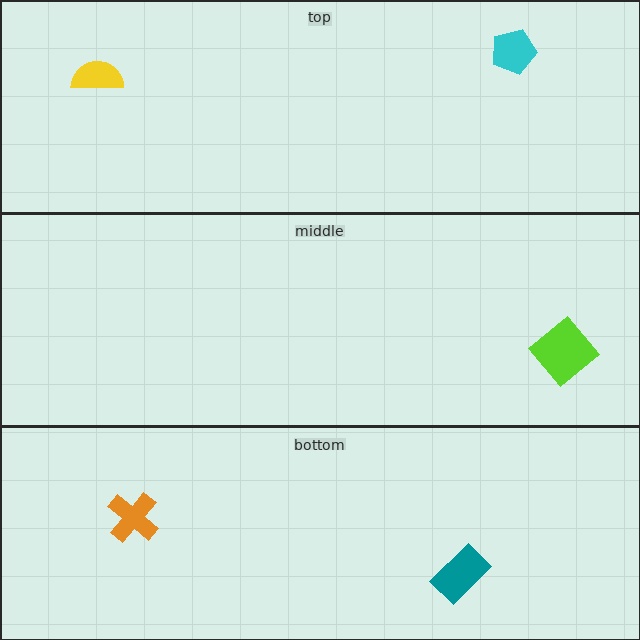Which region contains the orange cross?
The bottom region.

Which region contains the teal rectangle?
The bottom region.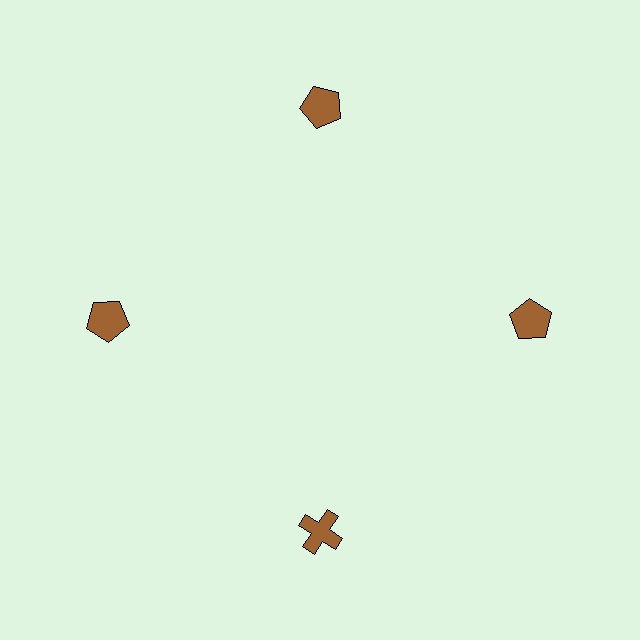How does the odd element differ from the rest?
It has a different shape: cross instead of pentagon.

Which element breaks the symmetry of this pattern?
The brown cross at roughly the 6 o'clock position breaks the symmetry. All other shapes are brown pentagons.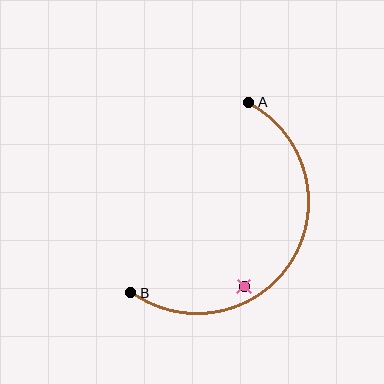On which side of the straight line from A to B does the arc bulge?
The arc bulges to the right of the straight line connecting A and B.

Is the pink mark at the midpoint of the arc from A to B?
No — the pink mark does not lie on the arc at all. It sits slightly inside the curve.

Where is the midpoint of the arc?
The arc midpoint is the point on the curve farthest from the straight line joining A and B. It sits to the right of that line.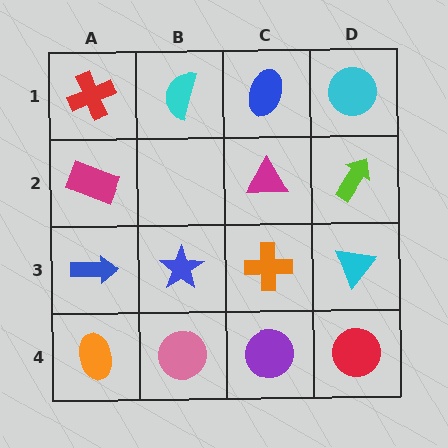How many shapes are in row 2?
3 shapes.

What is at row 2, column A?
A magenta rectangle.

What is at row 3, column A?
A blue arrow.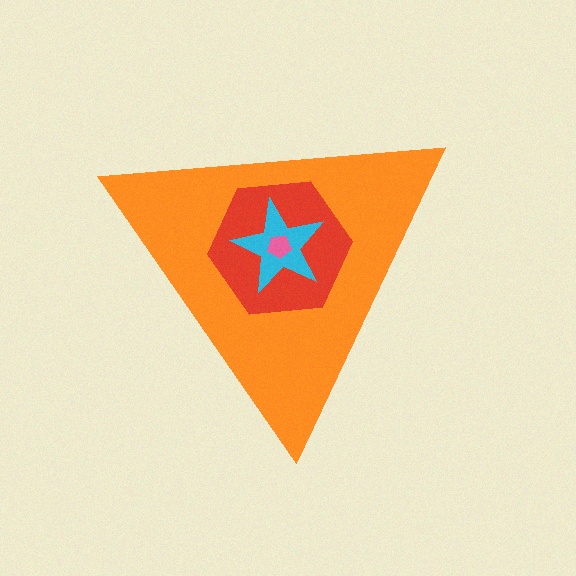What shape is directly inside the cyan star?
The pink pentagon.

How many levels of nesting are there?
4.